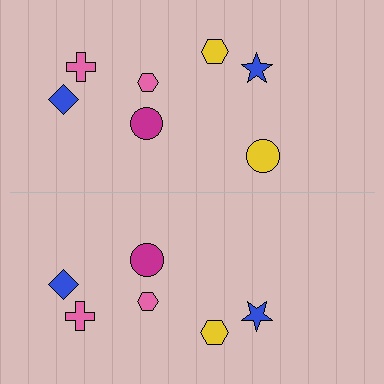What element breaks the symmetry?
A yellow circle is missing from the bottom side.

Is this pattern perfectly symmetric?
No, the pattern is not perfectly symmetric. A yellow circle is missing from the bottom side.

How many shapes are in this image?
There are 13 shapes in this image.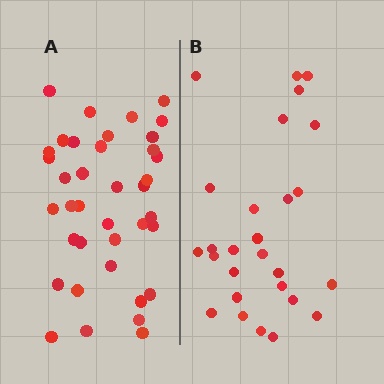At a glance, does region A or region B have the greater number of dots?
Region A (the left region) has more dots.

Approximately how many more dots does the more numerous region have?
Region A has roughly 12 or so more dots than region B.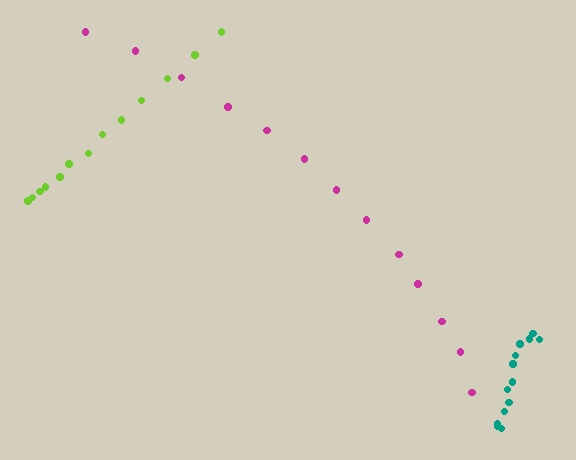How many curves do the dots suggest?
There are 3 distinct paths.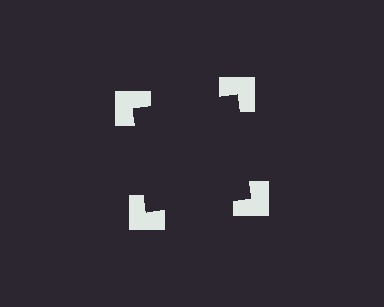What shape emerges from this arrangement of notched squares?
An illusory square — its edges are inferred from the aligned wedge cuts in the notched squares, not physically drawn.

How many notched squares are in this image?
There are 4 — one at each vertex of the illusory square.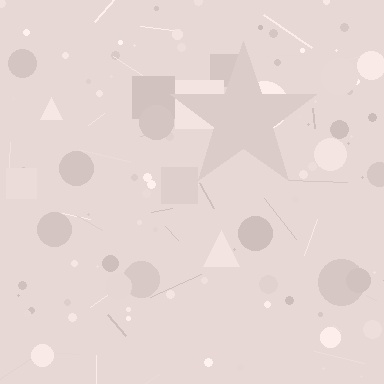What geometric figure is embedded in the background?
A star is embedded in the background.